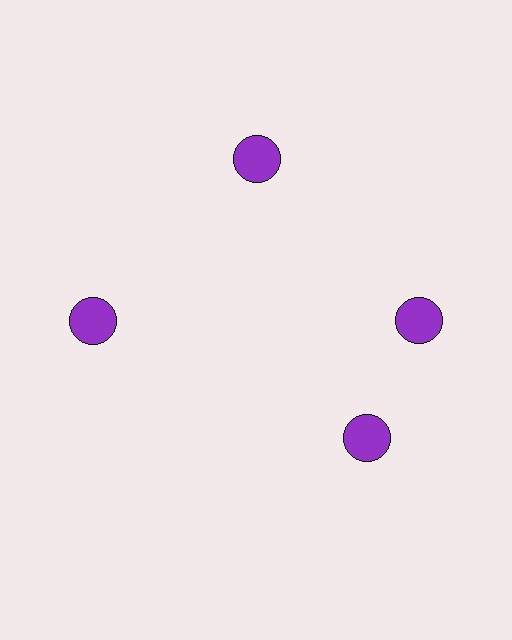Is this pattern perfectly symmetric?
No. The 4 purple circles are arranged in a ring, but one element near the 6 o'clock position is rotated out of alignment along the ring, breaking the 4-fold rotational symmetry.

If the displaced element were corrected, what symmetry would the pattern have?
It would have 4-fold rotational symmetry — the pattern would map onto itself every 90 degrees.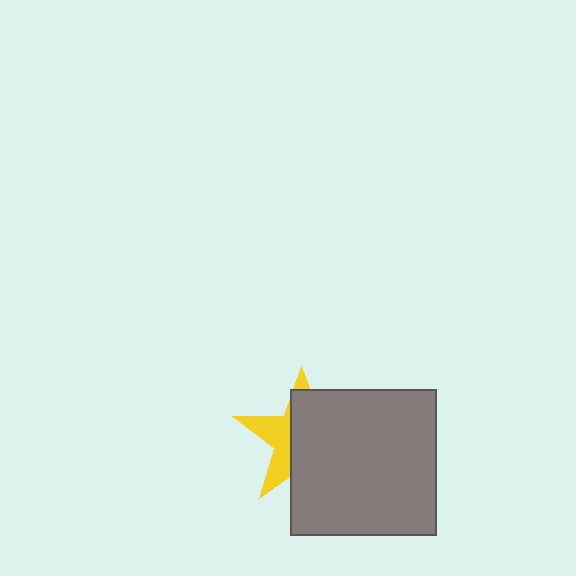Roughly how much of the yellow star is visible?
A small part of it is visible (roughly 36%).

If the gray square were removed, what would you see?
You would see the complete yellow star.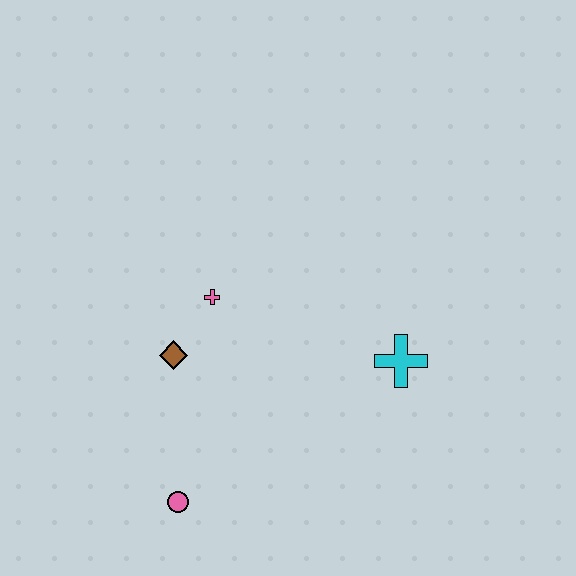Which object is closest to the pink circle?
The brown diamond is closest to the pink circle.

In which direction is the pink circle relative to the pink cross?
The pink circle is below the pink cross.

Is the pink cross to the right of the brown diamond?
Yes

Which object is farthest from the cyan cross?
The pink circle is farthest from the cyan cross.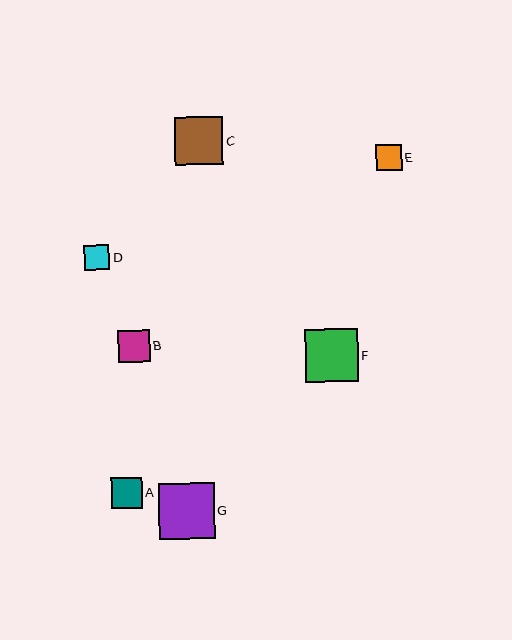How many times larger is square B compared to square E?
Square B is approximately 1.2 times the size of square E.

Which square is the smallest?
Square E is the smallest with a size of approximately 25 pixels.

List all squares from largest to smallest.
From largest to smallest: G, F, C, B, A, D, E.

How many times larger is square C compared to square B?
Square C is approximately 1.5 times the size of square B.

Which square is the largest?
Square G is the largest with a size of approximately 56 pixels.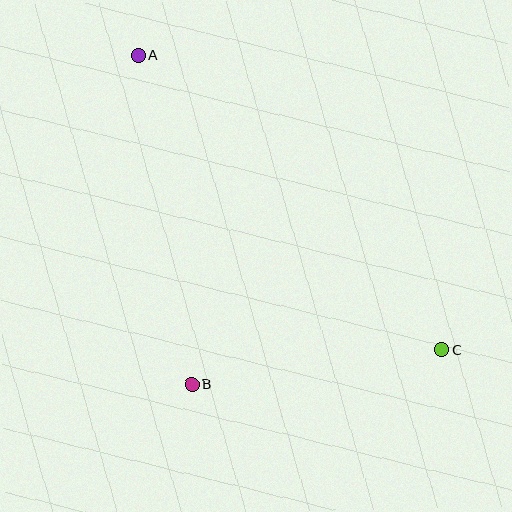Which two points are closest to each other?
Points B and C are closest to each other.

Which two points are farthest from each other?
Points A and C are farthest from each other.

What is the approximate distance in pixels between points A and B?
The distance between A and B is approximately 333 pixels.